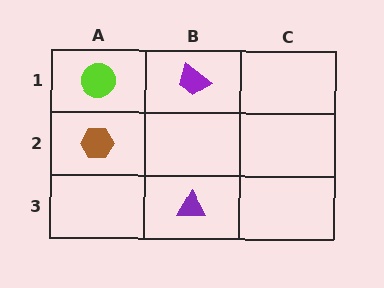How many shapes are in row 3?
1 shape.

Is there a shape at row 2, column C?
No, that cell is empty.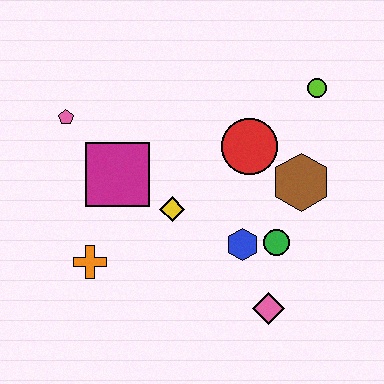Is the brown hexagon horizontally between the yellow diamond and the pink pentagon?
No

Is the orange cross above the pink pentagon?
No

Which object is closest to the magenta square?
The yellow diamond is closest to the magenta square.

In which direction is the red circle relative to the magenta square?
The red circle is to the right of the magenta square.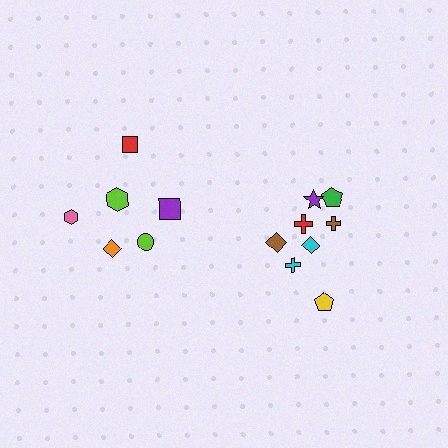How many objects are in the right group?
There are 8 objects.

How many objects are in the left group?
There are 6 objects.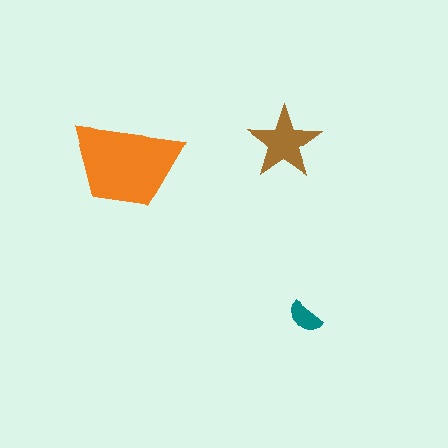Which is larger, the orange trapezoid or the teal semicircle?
The orange trapezoid.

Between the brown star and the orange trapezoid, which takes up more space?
The orange trapezoid.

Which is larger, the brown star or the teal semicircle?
The brown star.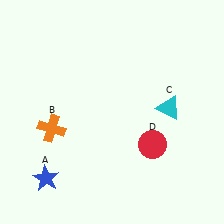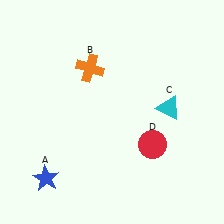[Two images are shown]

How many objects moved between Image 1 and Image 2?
1 object moved between the two images.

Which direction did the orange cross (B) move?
The orange cross (B) moved up.